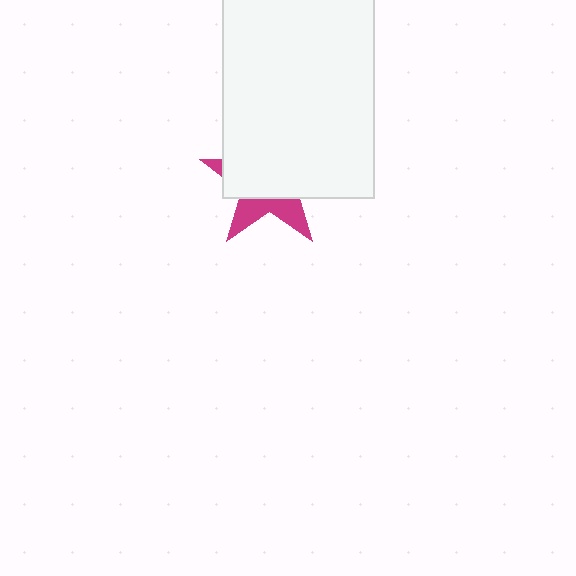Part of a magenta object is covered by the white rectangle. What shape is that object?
It is a star.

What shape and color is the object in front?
The object in front is a white rectangle.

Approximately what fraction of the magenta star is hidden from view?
Roughly 68% of the magenta star is hidden behind the white rectangle.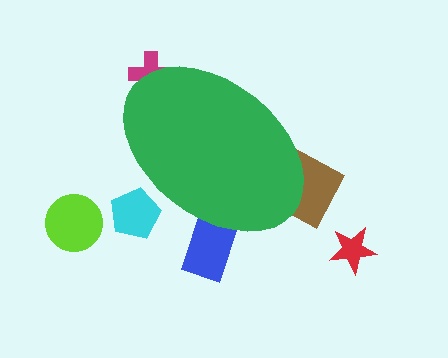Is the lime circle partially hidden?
No, the lime circle is fully visible.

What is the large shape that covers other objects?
A green ellipse.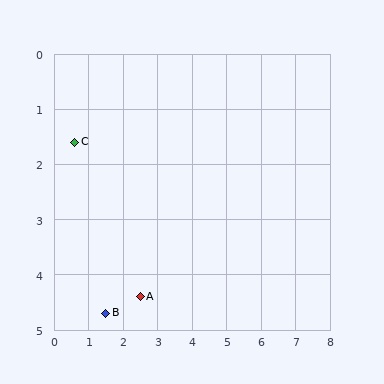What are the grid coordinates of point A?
Point A is at approximately (2.5, 4.4).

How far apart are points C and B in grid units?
Points C and B are about 3.2 grid units apart.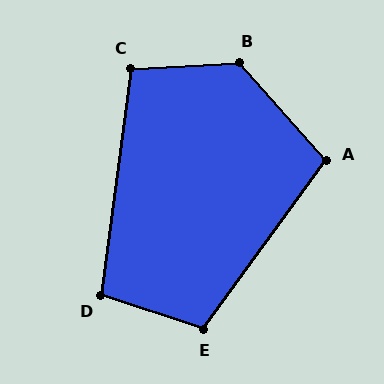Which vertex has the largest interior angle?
B, at approximately 128 degrees.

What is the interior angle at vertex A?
Approximately 102 degrees (obtuse).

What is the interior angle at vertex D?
Approximately 101 degrees (obtuse).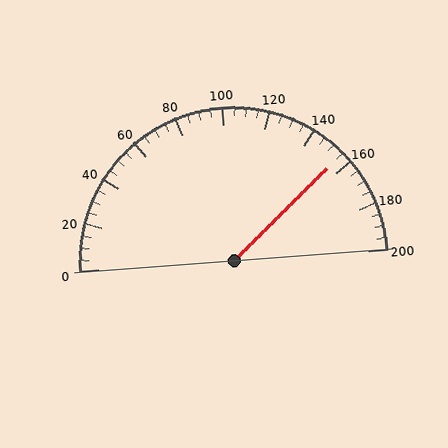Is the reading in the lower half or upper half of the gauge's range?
The reading is in the upper half of the range (0 to 200).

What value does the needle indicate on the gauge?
The needle indicates approximately 155.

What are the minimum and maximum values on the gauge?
The gauge ranges from 0 to 200.